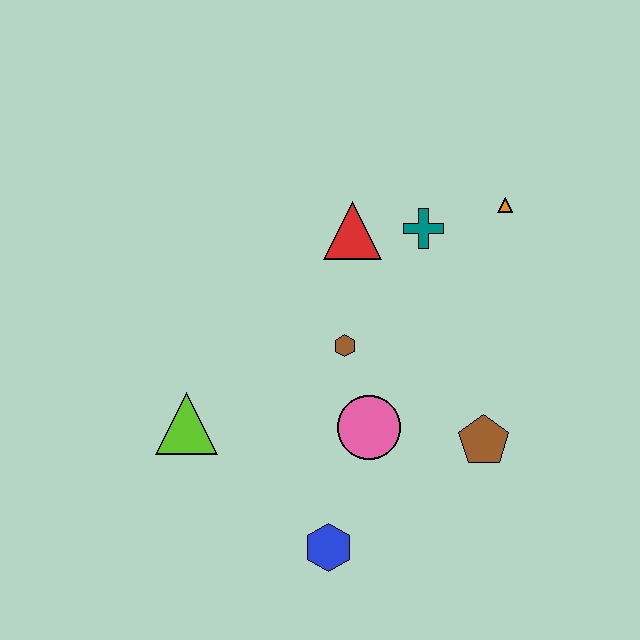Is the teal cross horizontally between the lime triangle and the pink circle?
No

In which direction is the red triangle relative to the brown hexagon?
The red triangle is above the brown hexagon.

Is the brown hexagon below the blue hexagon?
No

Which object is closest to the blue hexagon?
The pink circle is closest to the blue hexagon.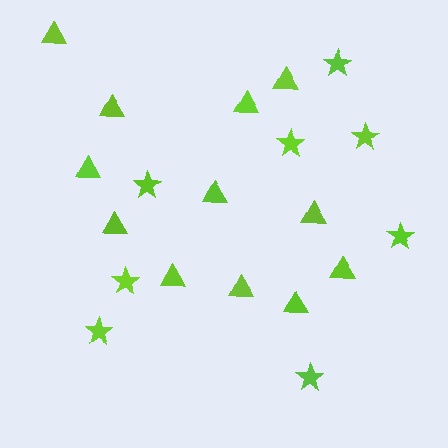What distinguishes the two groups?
There are 2 groups: one group of stars (8) and one group of triangles (12).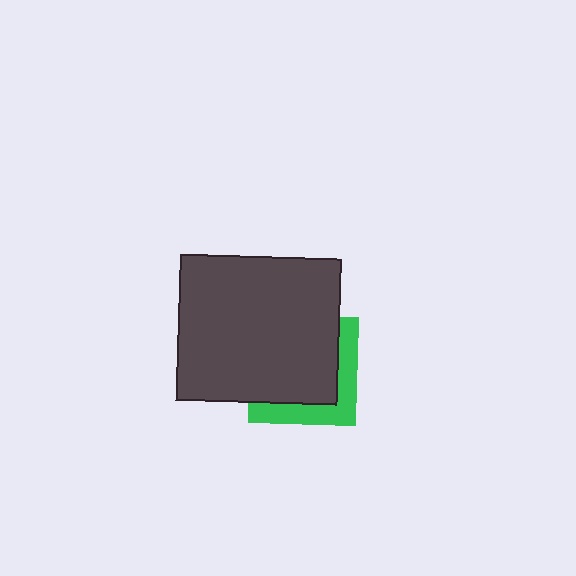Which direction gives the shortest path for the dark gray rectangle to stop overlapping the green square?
Moving toward the upper-left gives the shortest separation.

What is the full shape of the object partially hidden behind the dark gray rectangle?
The partially hidden object is a green square.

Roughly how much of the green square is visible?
A small part of it is visible (roughly 32%).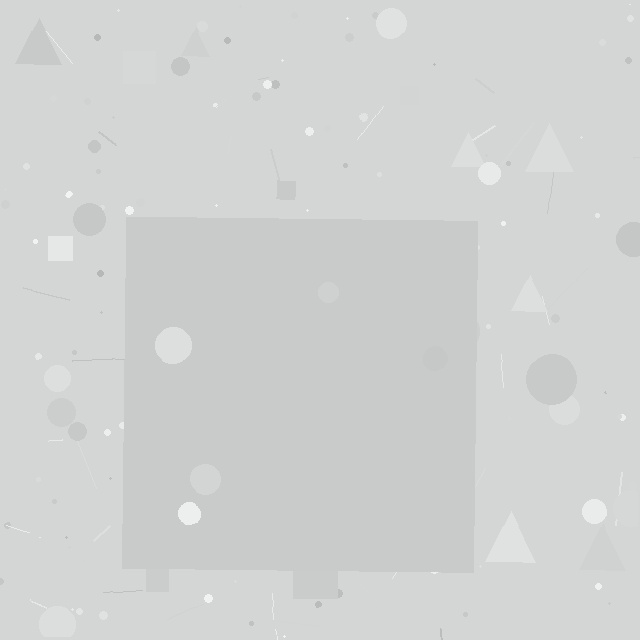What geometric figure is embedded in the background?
A square is embedded in the background.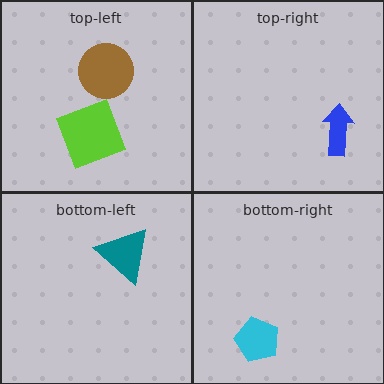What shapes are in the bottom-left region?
The teal triangle.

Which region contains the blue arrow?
The top-right region.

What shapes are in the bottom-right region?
The cyan pentagon.